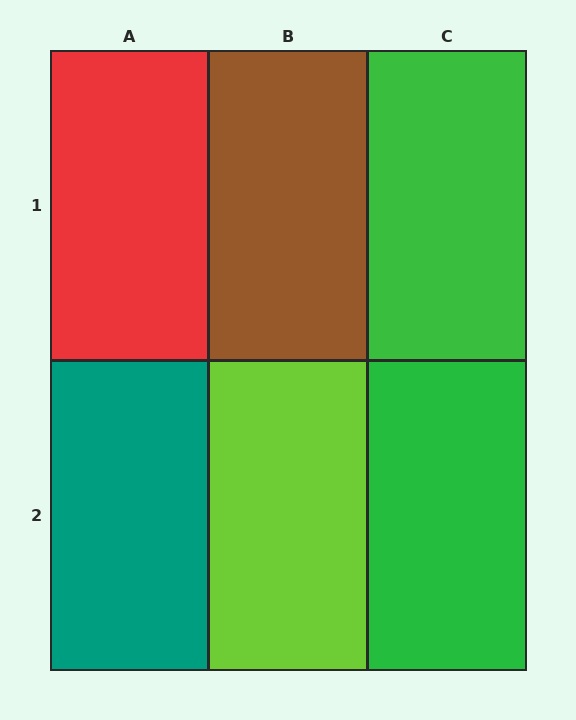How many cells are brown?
1 cell is brown.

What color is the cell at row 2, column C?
Green.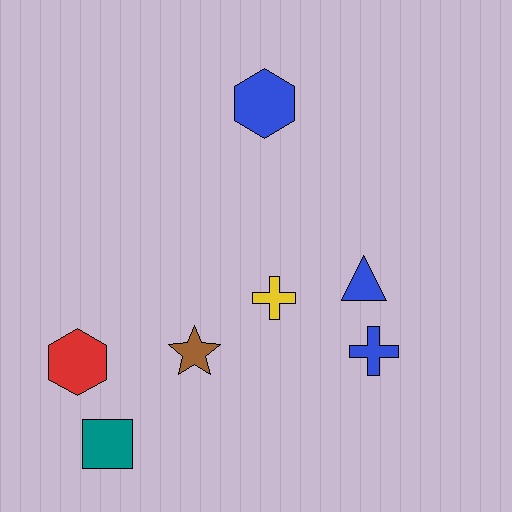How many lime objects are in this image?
There are no lime objects.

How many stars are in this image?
There is 1 star.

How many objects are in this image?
There are 7 objects.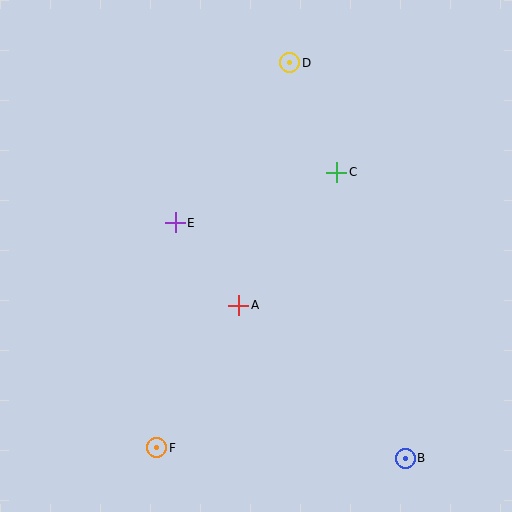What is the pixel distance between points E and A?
The distance between E and A is 104 pixels.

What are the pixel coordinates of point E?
Point E is at (175, 223).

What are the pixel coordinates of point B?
Point B is at (405, 458).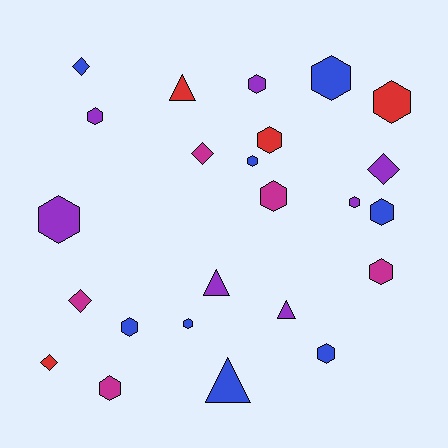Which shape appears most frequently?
Hexagon, with 15 objects.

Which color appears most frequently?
Blue, with 8 objects.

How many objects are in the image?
There are 24 objects.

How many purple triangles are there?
There are 2 purple triangles.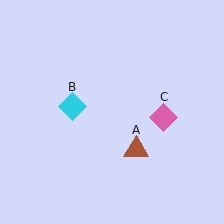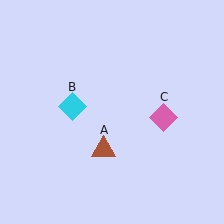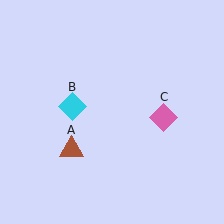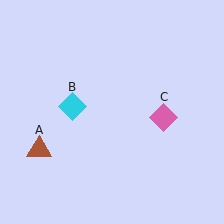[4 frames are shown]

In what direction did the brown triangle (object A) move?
The brown triangle (object A) moved left.